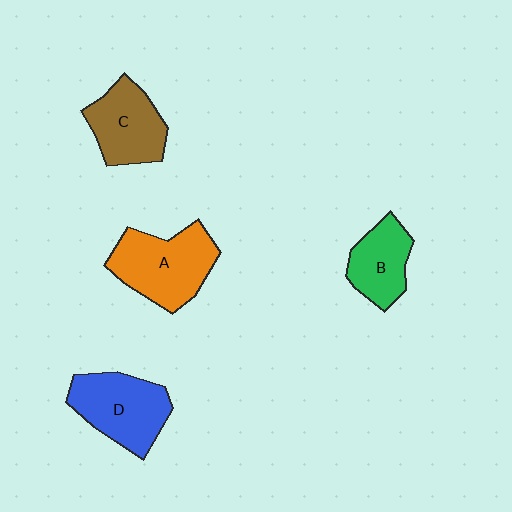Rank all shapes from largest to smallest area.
From largest to smallest: A (orange), D (blue), C (brown), B (green).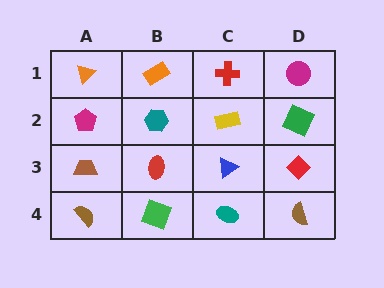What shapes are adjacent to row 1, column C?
A yellow rectangle (row 2, column C), an orange rectangle (row 1, column B), a magenta circle (row 1, column D).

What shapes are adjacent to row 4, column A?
A brown trapezoid (row 3, column A), a green square (row 4, column B).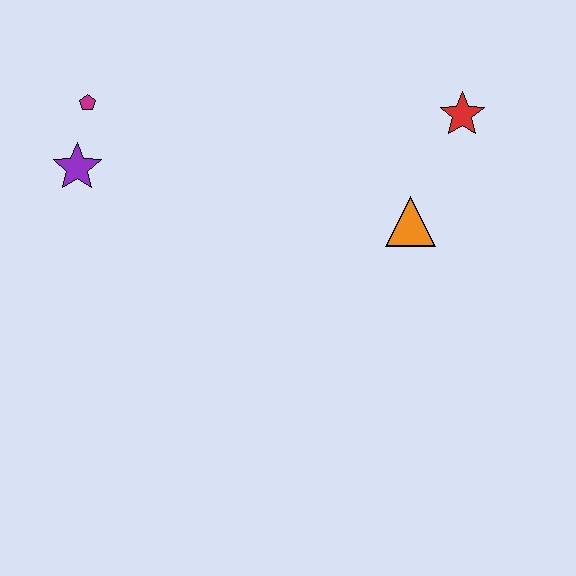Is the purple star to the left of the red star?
Yes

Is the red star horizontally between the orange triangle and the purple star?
No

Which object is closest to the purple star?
The magenta pentagon is closest to the purple star.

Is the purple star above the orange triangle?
Yes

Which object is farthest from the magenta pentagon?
The red star is farthest from the magenta pentagon.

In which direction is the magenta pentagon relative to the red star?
The magenta pentagon is to the left of the red star.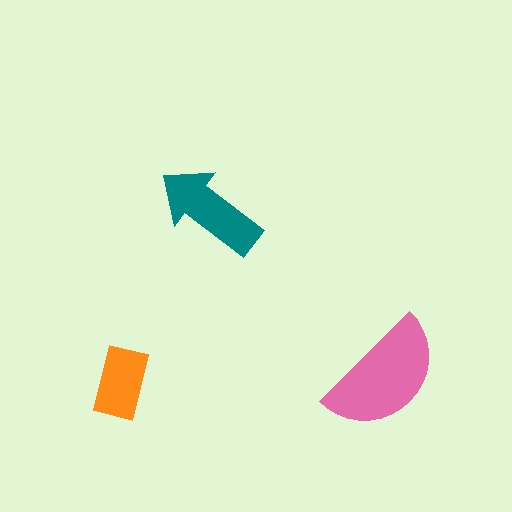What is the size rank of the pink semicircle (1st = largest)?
1st.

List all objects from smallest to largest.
The orange rectangle, the teal arrow, the pink semicircle.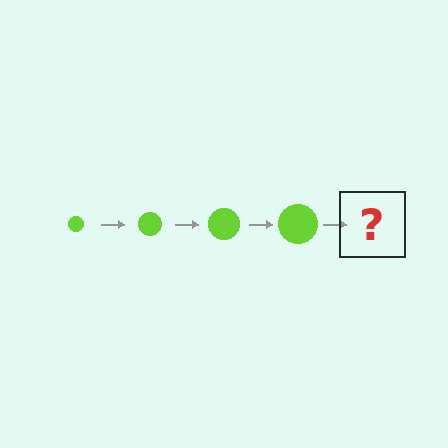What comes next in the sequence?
The next element should be a lime circle, larger than the previous one.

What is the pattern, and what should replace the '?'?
The pattern is that the circle gets progressively larger each step. The '?' should be a lime circle, larger than the previous one.